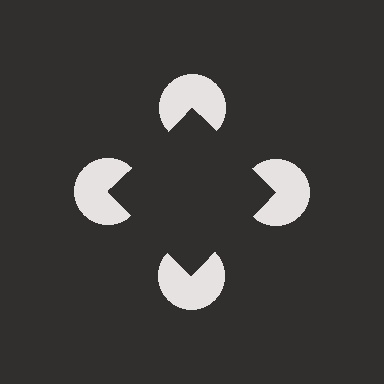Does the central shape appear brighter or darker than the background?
It typically appears slightly darker than the background, even though no actual brightness change is drawn.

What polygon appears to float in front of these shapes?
An illusory square — its edges are inferred from the aligned wedge cuts in the pac-man discs, not physically drawn.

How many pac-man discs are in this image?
There are 4 — one at each vertex of the illusory square.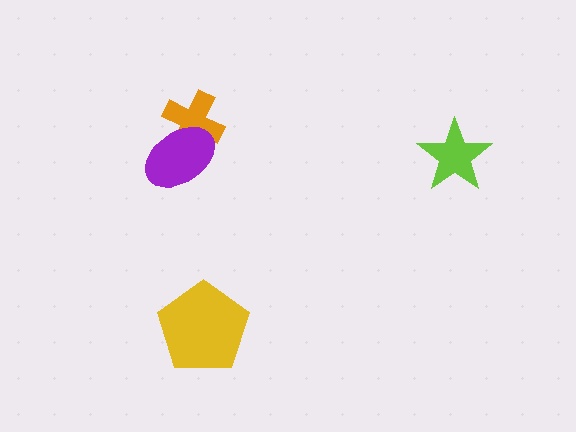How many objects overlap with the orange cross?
1 object overlaps with the orange cross.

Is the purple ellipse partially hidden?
No, no other shape covers it.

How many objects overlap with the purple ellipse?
1 object overlaps with the purple ellipse.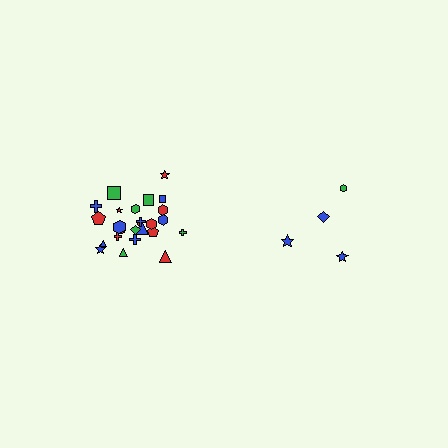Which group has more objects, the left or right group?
The left group.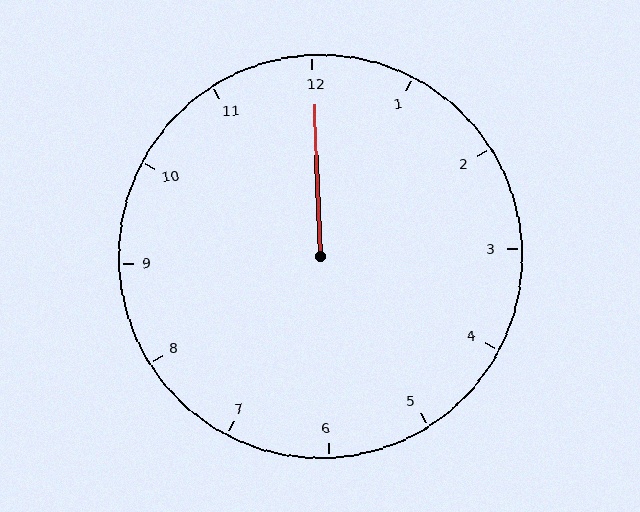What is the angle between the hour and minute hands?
Approximately 0 degrees.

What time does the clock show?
12:00.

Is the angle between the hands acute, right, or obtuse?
It is acute.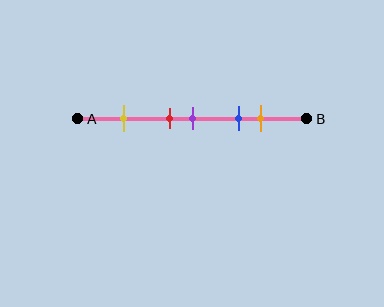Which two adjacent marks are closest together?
The red and purple marks are the closest adjacent pair.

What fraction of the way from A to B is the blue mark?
The blue mark is approximately 70% (0.7) of the way from A to B.